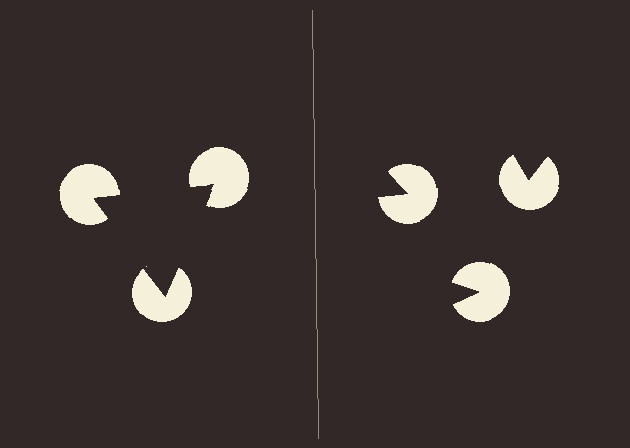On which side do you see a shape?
An illusory triangle appears on the left side. On the right side the wedge cuts are rotated, so no coherent shape forms.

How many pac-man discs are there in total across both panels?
6 — 3 on each side.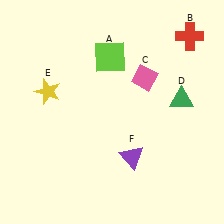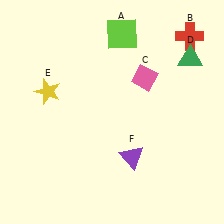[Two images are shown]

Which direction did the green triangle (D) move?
The green triangle (D) moved up.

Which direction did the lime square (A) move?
The lime square (A) moved up.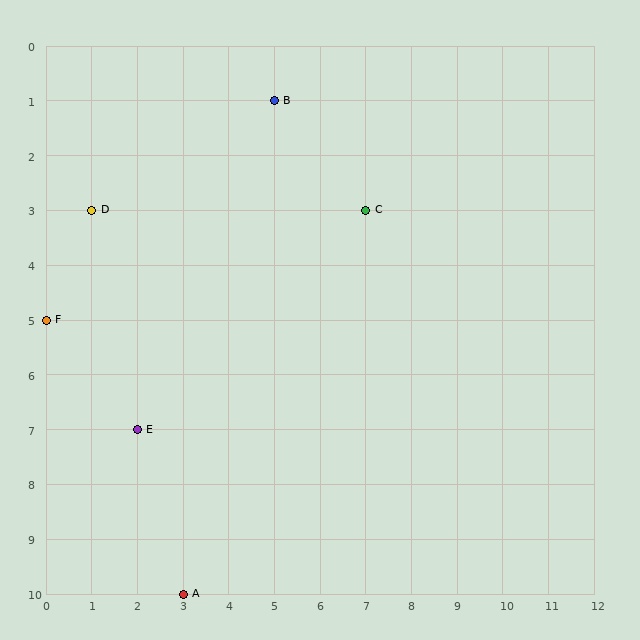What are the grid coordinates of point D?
Point D is at grid coordinates (1, 3).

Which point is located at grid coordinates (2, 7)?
Point E is at (2, 7).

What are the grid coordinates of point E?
Point E is at grid coordinates (2, 7).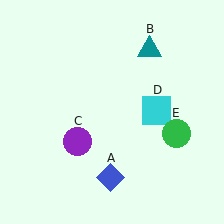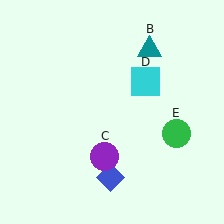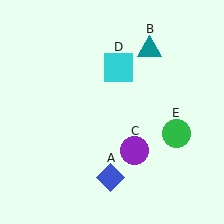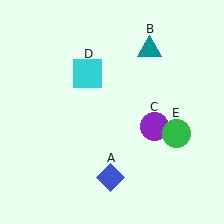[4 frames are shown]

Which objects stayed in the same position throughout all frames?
Blue diamond (object A) and teal triangle (object B) and green circle (object E) remained stationary.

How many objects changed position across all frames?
2 objects changed position: purple circle (object C), cyan square (object D).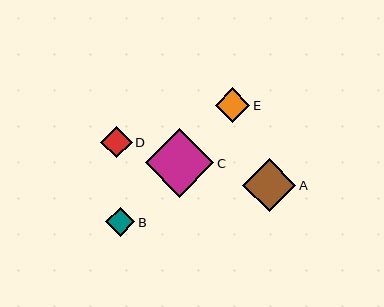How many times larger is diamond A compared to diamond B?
Diamond A is approximately 1.8 times the size of diamond B.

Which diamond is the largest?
Diamond C is the largest with a size of approximately 68 pixels.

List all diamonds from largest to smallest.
From largest to smallest: C, A, E, D, B.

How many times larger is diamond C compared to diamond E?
Diamond C is approximately 2.0 times the size of diamond E.